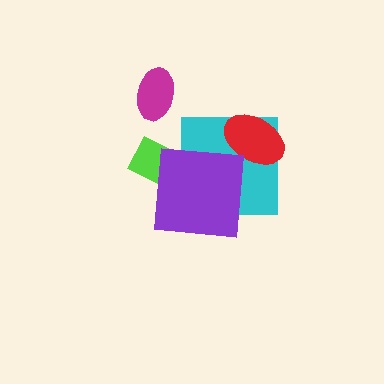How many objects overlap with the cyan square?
2 objects overlap with the cyan square.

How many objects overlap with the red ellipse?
1 object overlaps with the red ellipse.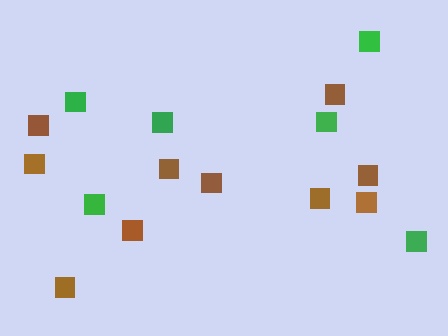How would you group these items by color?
There are 2 groups: one group of green squares (6) and one group of brown squares (10).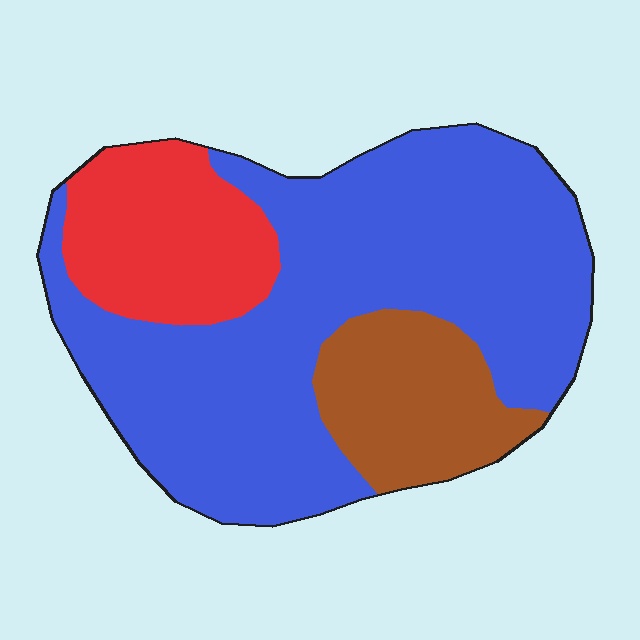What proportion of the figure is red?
Red covers roughly 20% of the figure.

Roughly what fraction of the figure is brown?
Brown takes up about one sixth (1/6) of the figure.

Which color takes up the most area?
Blue, at roughly 65%.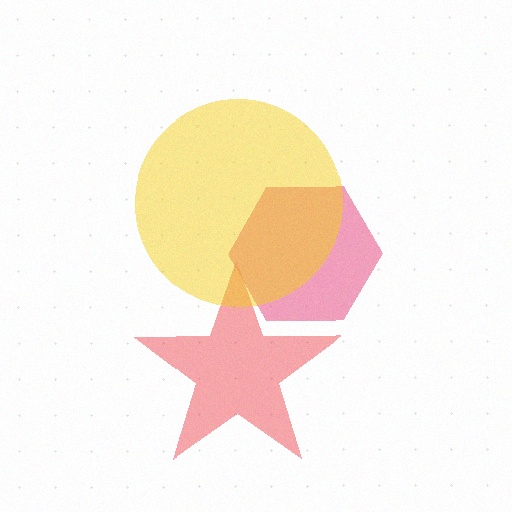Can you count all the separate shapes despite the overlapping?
Yes, there are 3 separate shapes.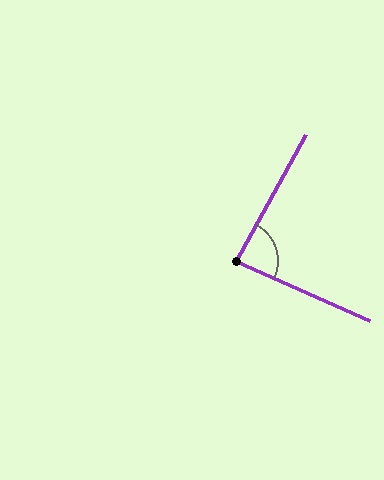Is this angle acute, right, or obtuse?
It is approximately a right angle.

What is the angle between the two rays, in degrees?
Approximately 85 degrees.